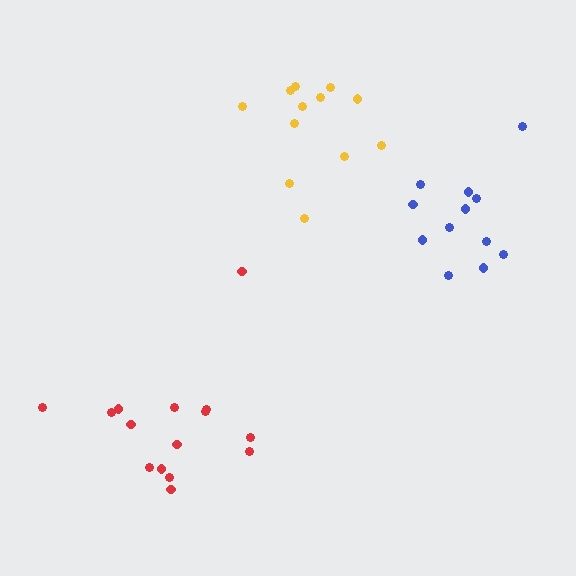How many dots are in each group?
Group 1: 12 dots, Group 2: 15 dots, Group 3: 12 dots (39 total).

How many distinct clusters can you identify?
There are 3 distinct clusters.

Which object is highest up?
The yellow cluster is topmost.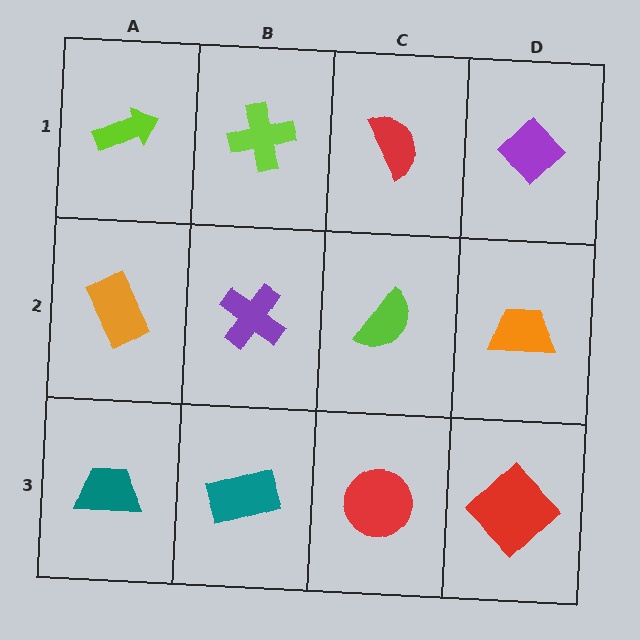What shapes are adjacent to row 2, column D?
A purple diamond (row 1, column D), a red diamond (row 3, column D), a lime semicircle (row 2, column C).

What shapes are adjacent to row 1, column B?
A purple cross (row 2, column B), a lime arrow (row 1, column A), a red semicircle (row 1, column C).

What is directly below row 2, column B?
A teal rectangle.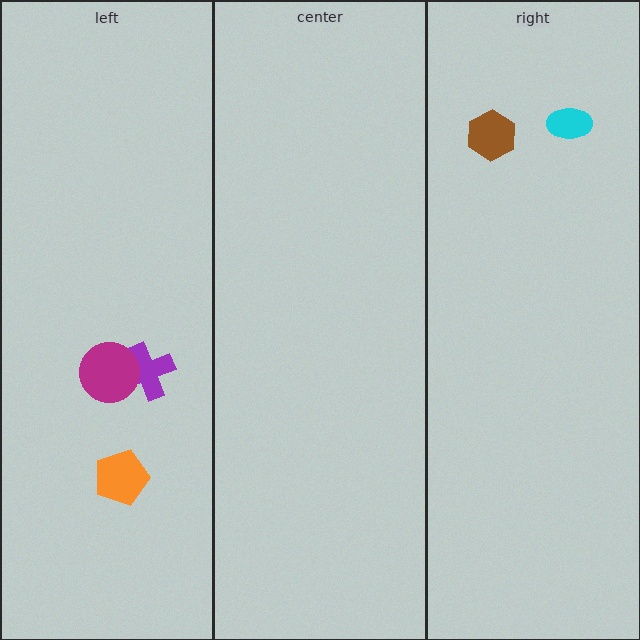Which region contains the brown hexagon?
The right region.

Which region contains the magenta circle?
The left region.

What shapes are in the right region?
The cyan ellipse, the brown hexagon.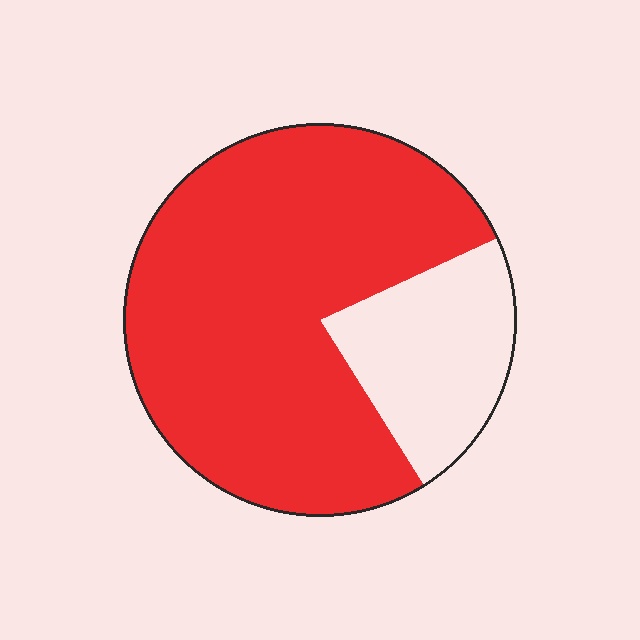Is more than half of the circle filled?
Yes.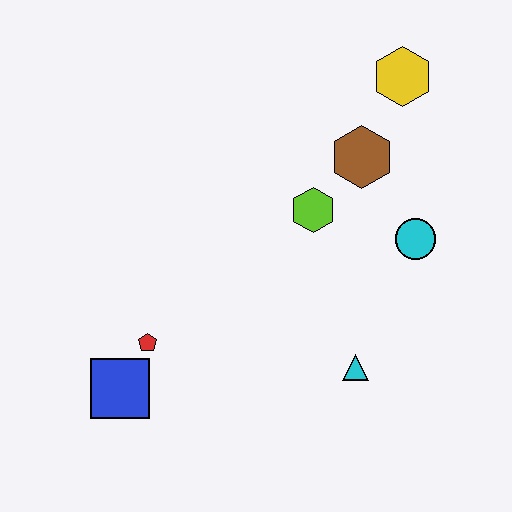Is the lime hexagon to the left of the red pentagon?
No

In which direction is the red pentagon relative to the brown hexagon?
The red pentagon is to the left of the brown hexagon.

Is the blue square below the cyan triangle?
Yes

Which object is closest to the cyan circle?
The brown hexagon is closest to the cyan circle.